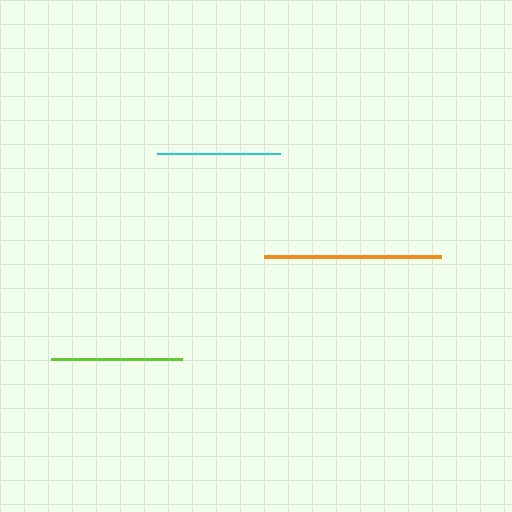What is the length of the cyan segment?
The cyan segment is approximately 123 pixels long.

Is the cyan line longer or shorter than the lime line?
The lime line is longer than the cyan line.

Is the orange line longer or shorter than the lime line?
The orange line is longer than the lime line.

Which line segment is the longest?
The orange line is the longest at approximately 177 pixels.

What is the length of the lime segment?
The lime segment is approximately 131 pixels long.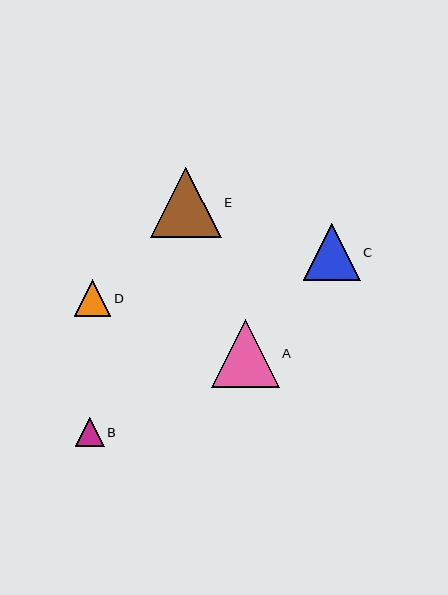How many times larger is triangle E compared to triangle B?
Triangle E is approximately 2.4 times the size of triangle B.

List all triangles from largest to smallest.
From largest to smallest: E, A, C, D, B.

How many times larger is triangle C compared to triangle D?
Triangle C is approximately 1.6 times the size of triangle D.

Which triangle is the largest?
Triangle E is the largest with a size of approximately 71 pixels.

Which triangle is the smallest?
Triangle B is the smallest with a size of approximately 29 pixels.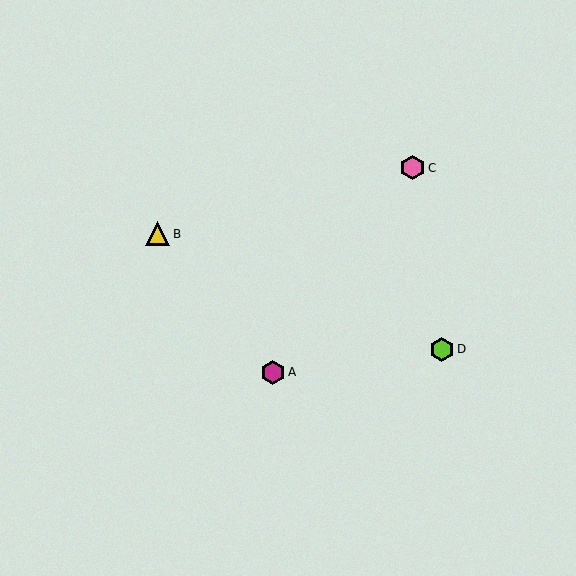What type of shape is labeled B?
Shape B is a yellow triangle.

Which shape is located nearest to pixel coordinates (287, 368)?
The magenta hexagon (labeled A) at (273, 372) is nearest to that location.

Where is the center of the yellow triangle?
The center of the yellow triangle is at (157, 234).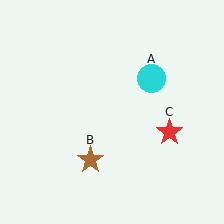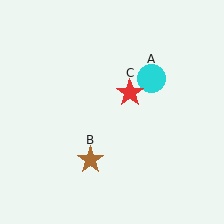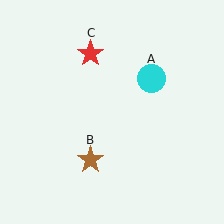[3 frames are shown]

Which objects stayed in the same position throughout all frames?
Cyan circle (object A) and brown star (object B) remained stationary.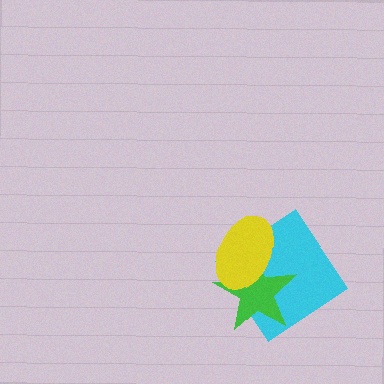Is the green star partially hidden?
Yes, it is partially covered by another shape.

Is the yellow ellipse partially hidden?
No, no other shape covers it.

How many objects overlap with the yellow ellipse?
2 objects overlap with the yellow ellipse.